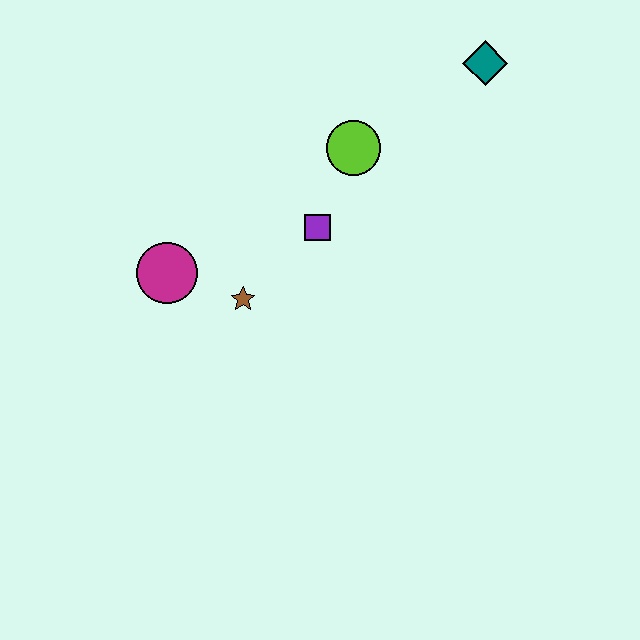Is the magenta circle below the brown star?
No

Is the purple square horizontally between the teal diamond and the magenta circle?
Yes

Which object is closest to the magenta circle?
The brown star is closest to the magenta circle.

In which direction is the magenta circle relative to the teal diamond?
The magenta circle is to the left of the teal diamond.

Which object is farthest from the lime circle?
The magenta circle is farthest from the lime circle.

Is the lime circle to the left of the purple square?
No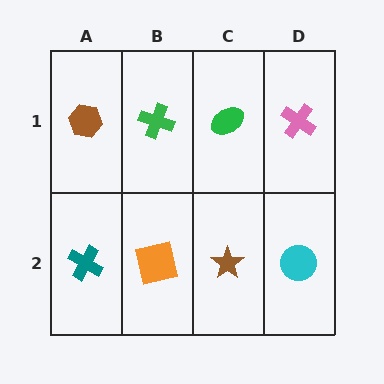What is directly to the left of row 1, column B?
A brown hexagon.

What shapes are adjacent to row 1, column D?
A cyan circle (row 2, column D), a green ellipse (row 1, column C).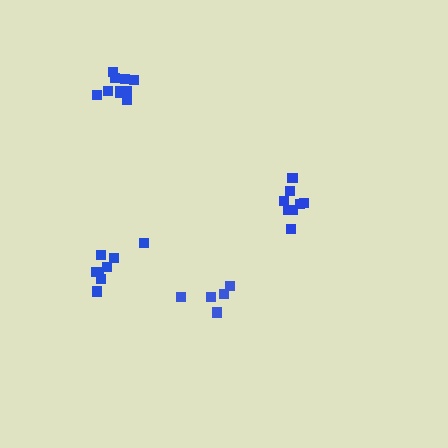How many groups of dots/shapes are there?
There are 4 groups.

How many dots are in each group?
Group 1: 8 dots, Group 2: 5 dots, Group 3: 8 dots, Group 4: 10 dots (31 total).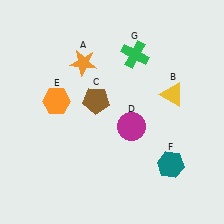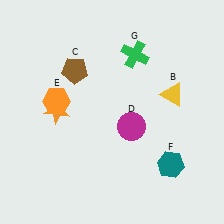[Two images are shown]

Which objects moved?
The objects that moved are: the orange star (A), the brown pentagon (C).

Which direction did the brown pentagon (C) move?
The brown pentagon (C) moved up.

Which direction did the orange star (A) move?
The orange star (A) moved down.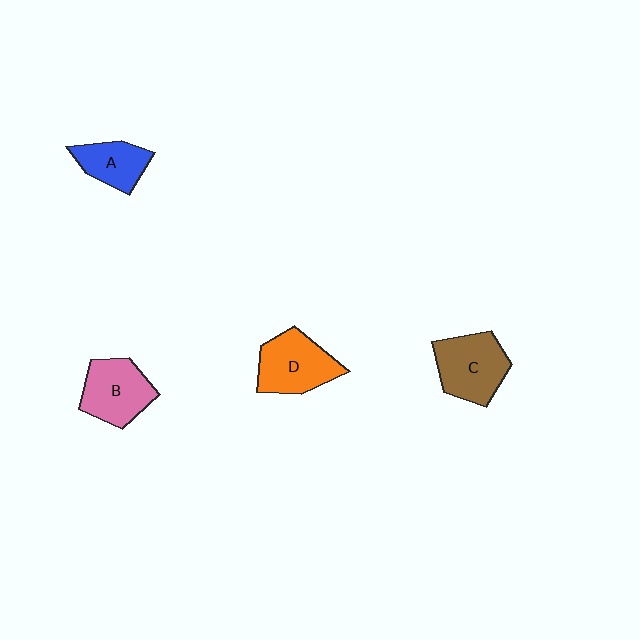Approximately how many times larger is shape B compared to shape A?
Approximately 1.4 times.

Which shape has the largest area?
Shape C (brown).